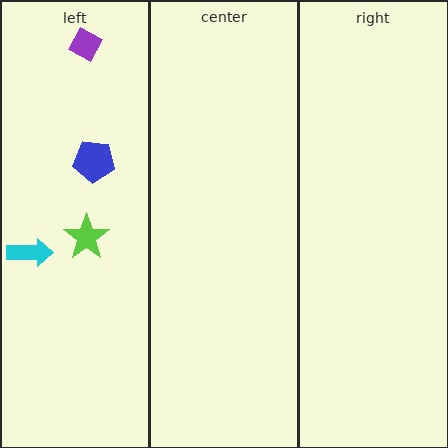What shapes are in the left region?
The blue pentagon, the purple diamond, the lime star, the cyan arrow.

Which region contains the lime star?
The left region.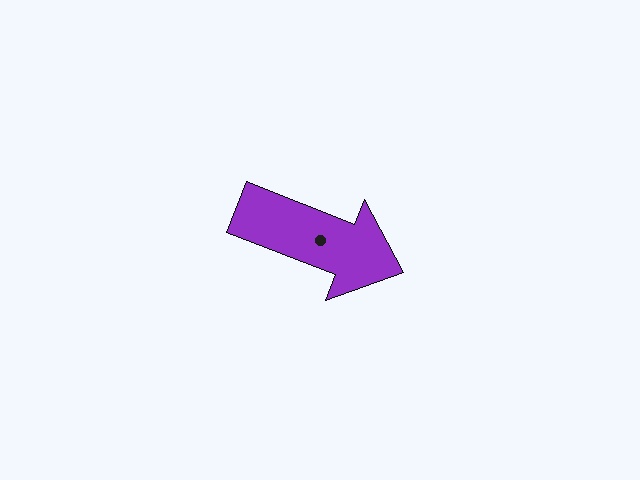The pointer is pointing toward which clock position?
Roughly 4 o'clock.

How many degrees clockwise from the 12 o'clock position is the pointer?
Approximately 111 degrees.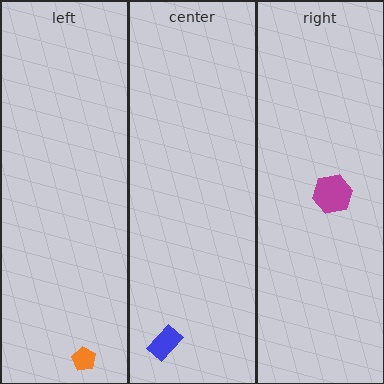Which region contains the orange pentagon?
The left region.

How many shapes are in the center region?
1.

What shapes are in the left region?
The orange pentagon.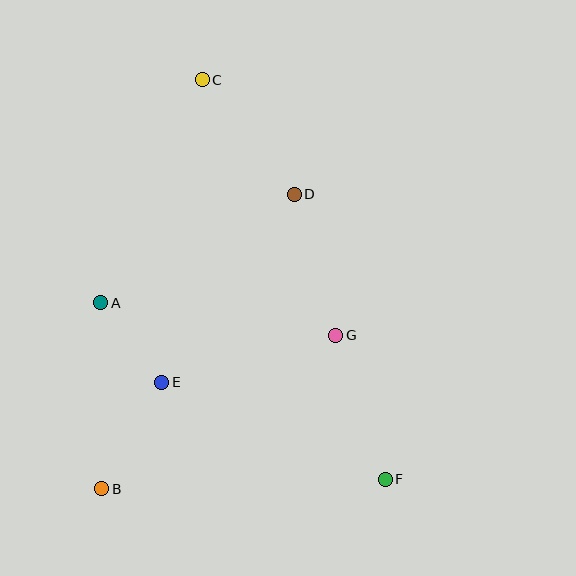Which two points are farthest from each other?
Points C and F are farthest from each other.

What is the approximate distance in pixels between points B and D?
The distance between B and D is approximately 352 pixels.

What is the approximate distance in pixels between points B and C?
The distance between B and C is approximately 422 pixels.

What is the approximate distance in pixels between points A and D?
The distance between A and D is approximately 221 pixels.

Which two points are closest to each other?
Points A and E are closest to each other.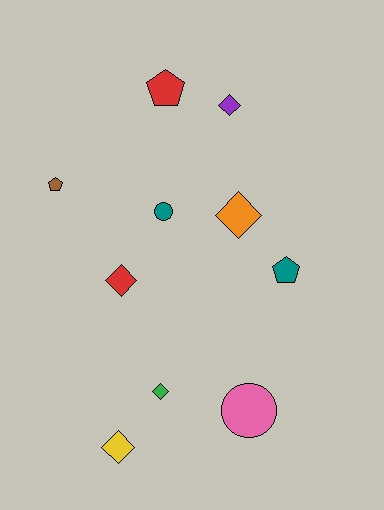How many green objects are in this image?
There is 1 green object.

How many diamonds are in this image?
There are 5 diamonds.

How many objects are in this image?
There are 10 objects.